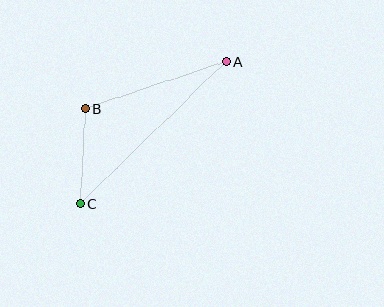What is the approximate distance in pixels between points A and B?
The distance between A and B is approximately 149 pixels.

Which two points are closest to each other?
Points B and C are closest to each other.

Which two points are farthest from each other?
Points A and C are farthest from each other.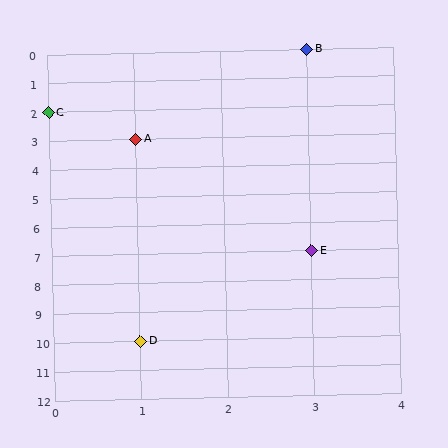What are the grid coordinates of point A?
Point A is at grid coordinates (1, 3).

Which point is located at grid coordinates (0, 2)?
Point C is at (0, 2).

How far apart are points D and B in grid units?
Points D and B are 2 columns and 10 rows apart (about 10.2 grid units diagonally).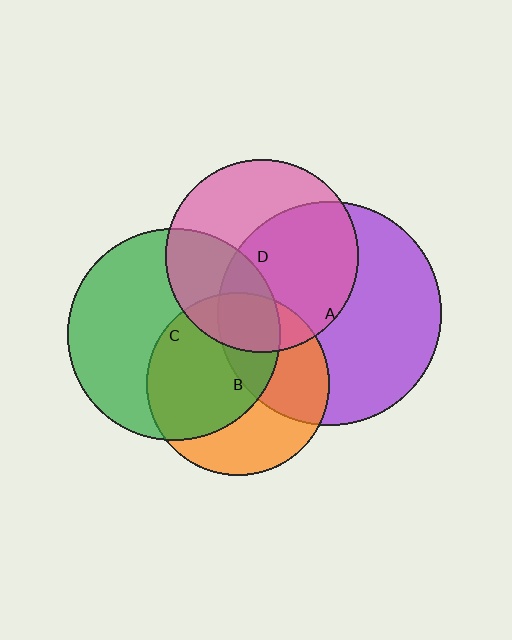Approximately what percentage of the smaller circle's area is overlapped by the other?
Approximately 20%.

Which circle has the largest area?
Circle A (purple).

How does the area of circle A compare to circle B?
Approximately 1.5 times.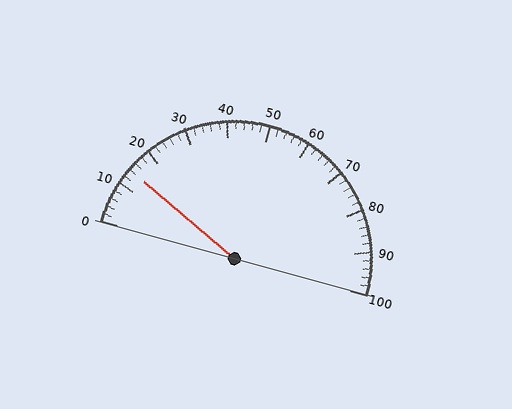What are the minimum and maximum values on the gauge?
The gauge ranges from 0 to 100.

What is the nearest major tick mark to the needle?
The nearest major tick mark is 10.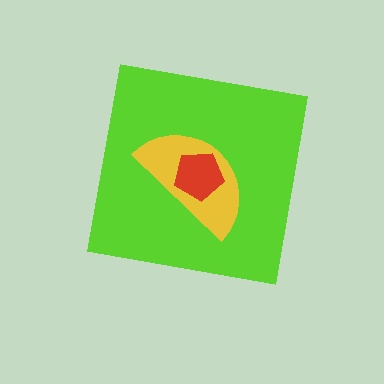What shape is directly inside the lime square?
The yellow semicircle.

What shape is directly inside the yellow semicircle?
The red pentagon.